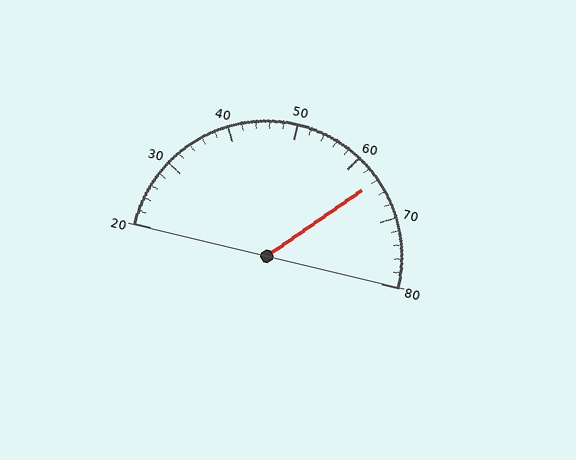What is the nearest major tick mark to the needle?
The nearest major tick mark is 60.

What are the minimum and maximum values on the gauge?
The gauge ranges from 20 to 80.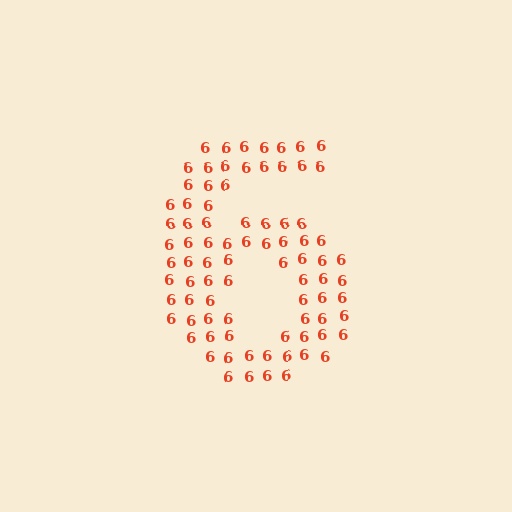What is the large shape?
The large shape is the digit 6.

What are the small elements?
The small elements are digit 6's.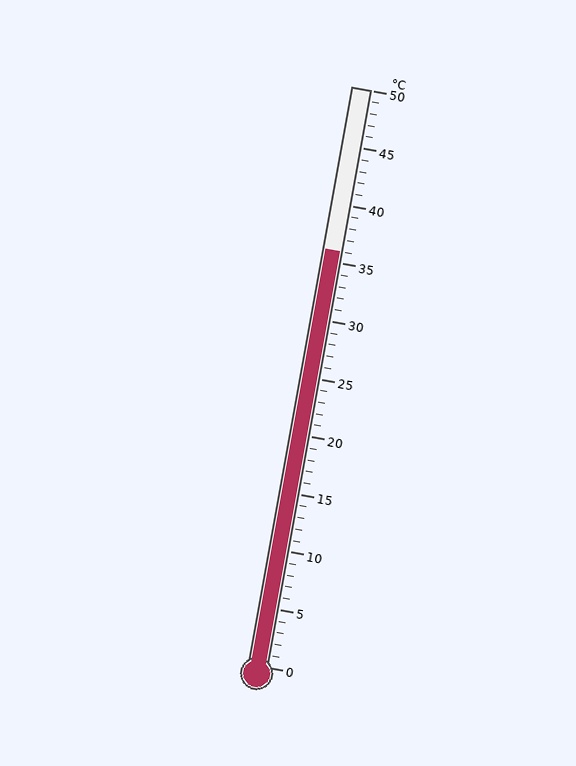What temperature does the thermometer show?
The thermometer shows approximately 36°C.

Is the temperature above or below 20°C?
The temperature is above 20°C.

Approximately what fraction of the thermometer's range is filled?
The thermometer is filled to approximately 70% of its range.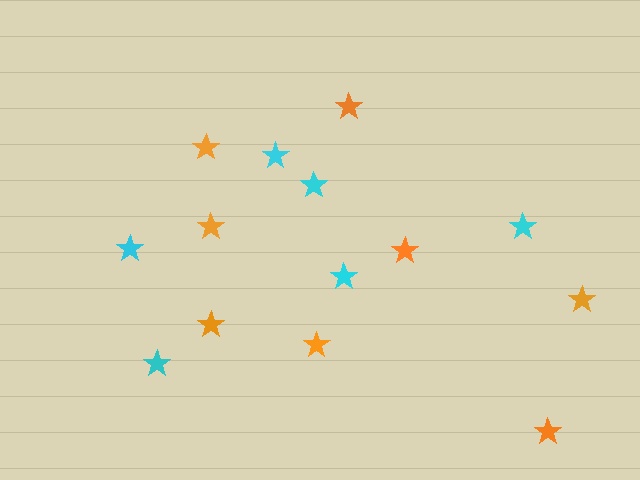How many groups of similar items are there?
There are 2 groups: one group of cyan stars (6) and one group of orange stars (8).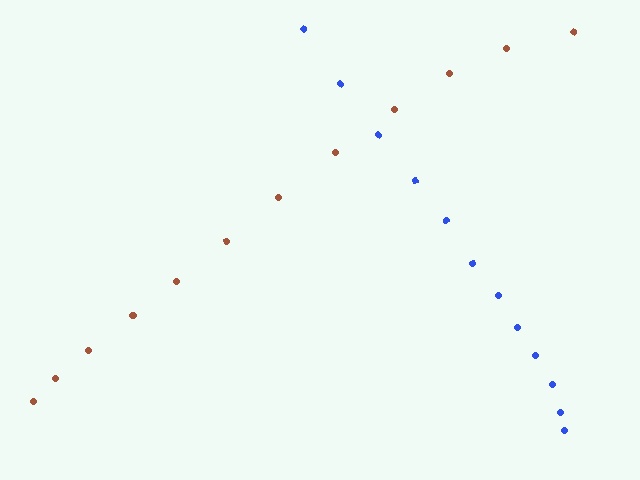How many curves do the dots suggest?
There are 2 distinct paths.